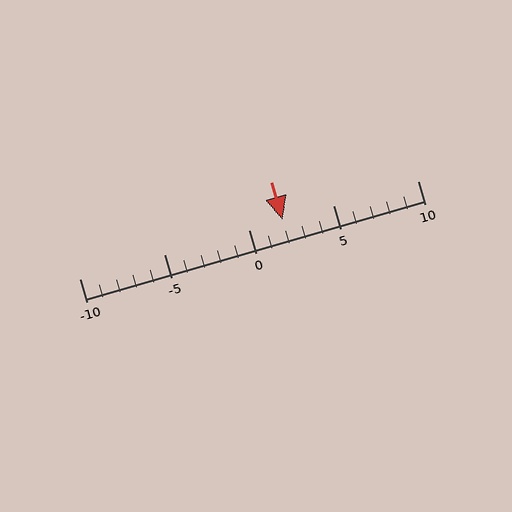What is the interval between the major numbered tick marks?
The major tick marks are spaced 5 units apart.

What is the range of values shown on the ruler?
The ruler shows values from -10 to 10.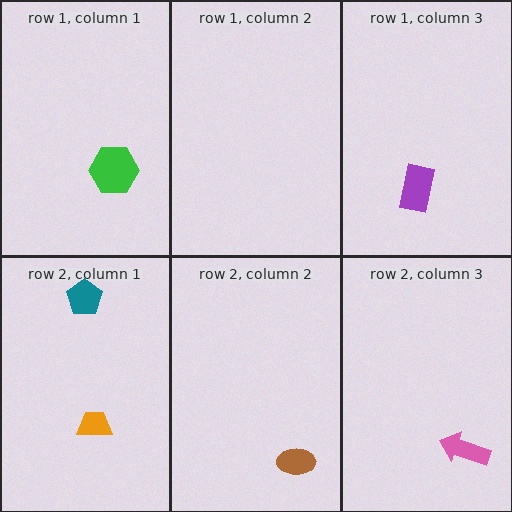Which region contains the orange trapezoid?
The row 2, column 1 region.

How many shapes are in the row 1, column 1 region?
1.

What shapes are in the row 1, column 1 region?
The green hexagon.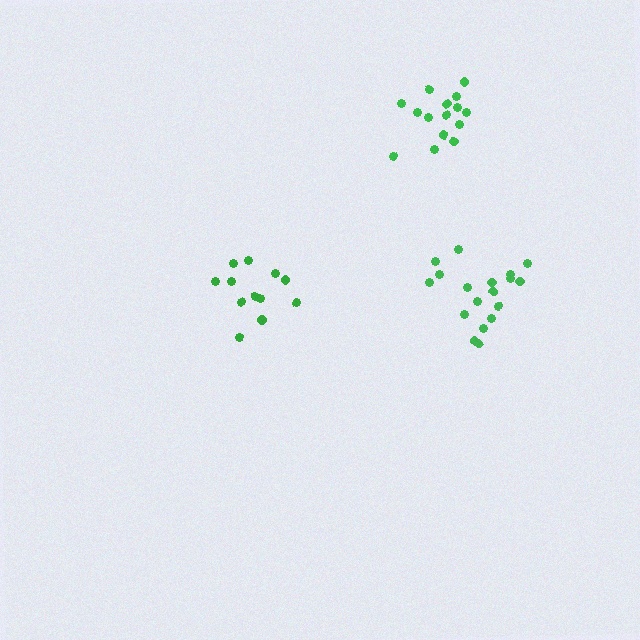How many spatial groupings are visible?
There are 3 spatial groupings.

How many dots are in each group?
Group 1: 12 dots, Group 2: 18 dots, Group 3: 15 dots (45 total).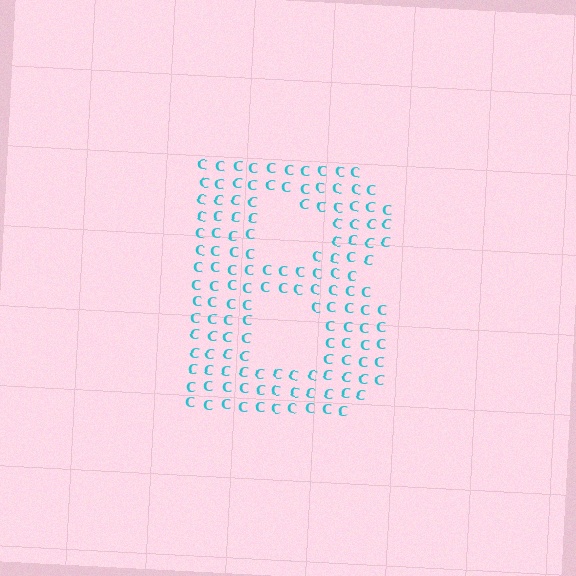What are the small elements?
The small elements are letter C's.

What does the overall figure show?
The overall figure shows the letter B.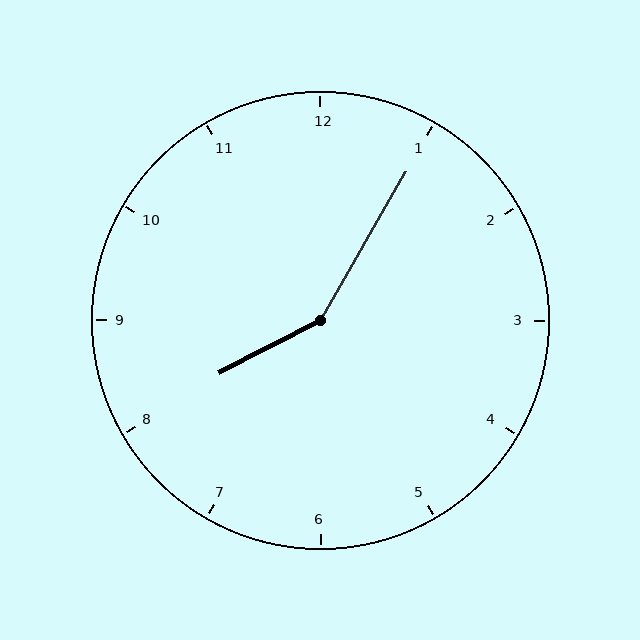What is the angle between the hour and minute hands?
Approximately 148 degrees.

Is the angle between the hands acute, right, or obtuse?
It is obtuse.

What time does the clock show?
8:05.